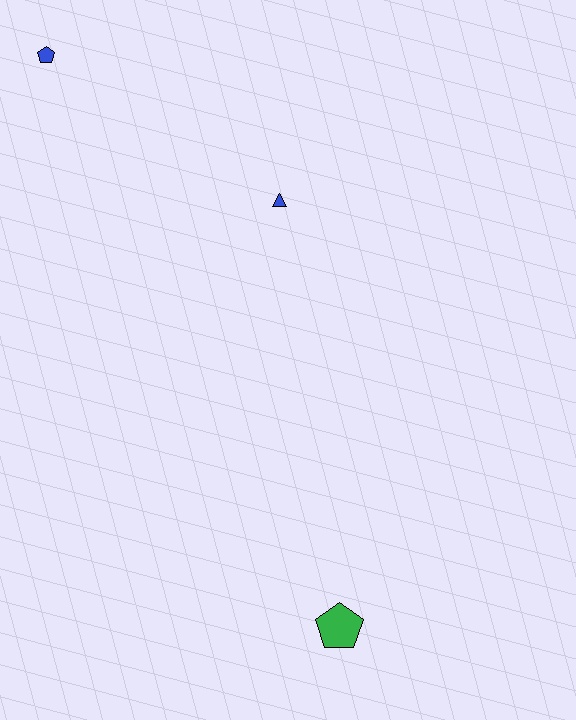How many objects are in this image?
There are 3 objects.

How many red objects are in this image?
There are no red objects.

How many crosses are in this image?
There are no crosses.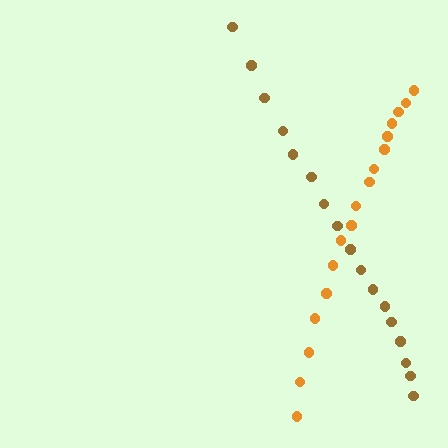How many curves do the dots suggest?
There are 2 distinct paths.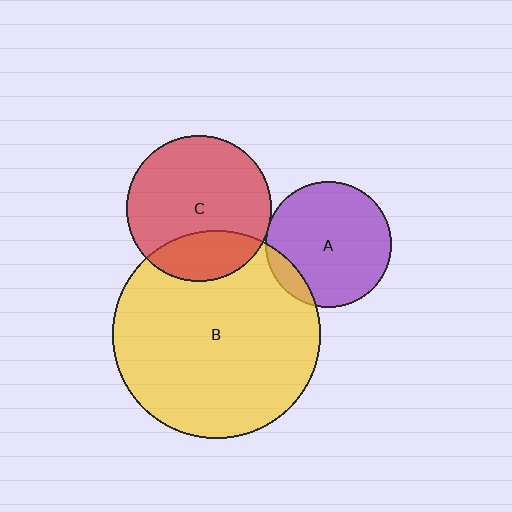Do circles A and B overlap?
Yes.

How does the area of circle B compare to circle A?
Approximately 2.7 times.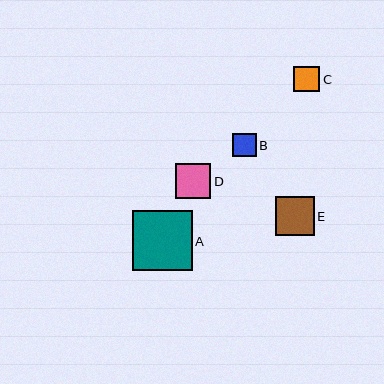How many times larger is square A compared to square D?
Square A is approximately 1.7 times the size of square D.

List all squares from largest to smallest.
From largest to smallest: A, E, D, C, B.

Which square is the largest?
Square A is the largest with a size of approximately 59 pixels.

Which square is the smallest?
Square B is the smallest with a size of approximately 24 pixels.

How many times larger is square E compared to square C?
Square E is approximately 1.5 times the size of square C.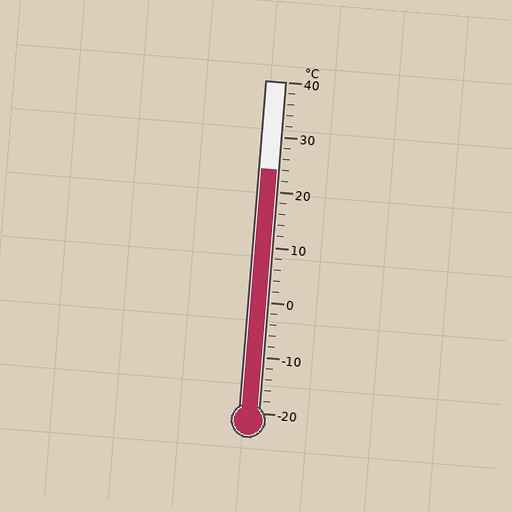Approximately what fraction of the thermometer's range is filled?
The thermometer is filled to approximately 75% of its range.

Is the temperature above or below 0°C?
The temperature is above 0°C.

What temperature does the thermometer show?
The thermometer shows approximately 24°C.